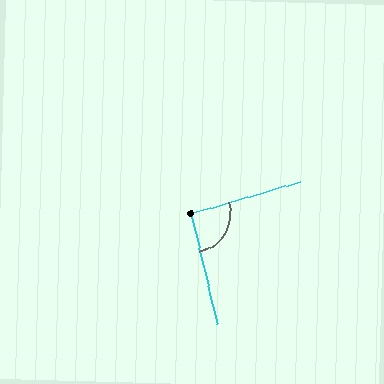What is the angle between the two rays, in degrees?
Approximately 93 degrees.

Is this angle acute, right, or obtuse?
It is approximately a right angle.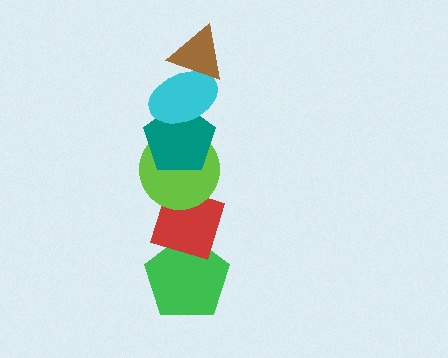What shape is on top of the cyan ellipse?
The brown triangle is on top of the cyan ellipse.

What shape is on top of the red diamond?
The lime circle is on top of the red diamond.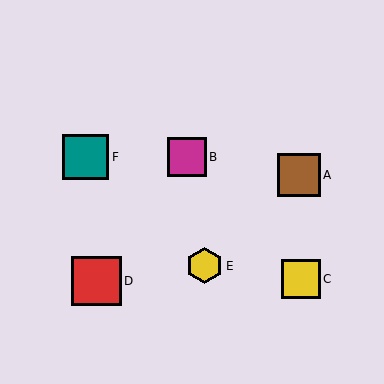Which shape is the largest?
The red square (labeled D) is the largest.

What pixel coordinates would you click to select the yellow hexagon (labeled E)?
Click at (205, 266) to select the yellow hexagon E.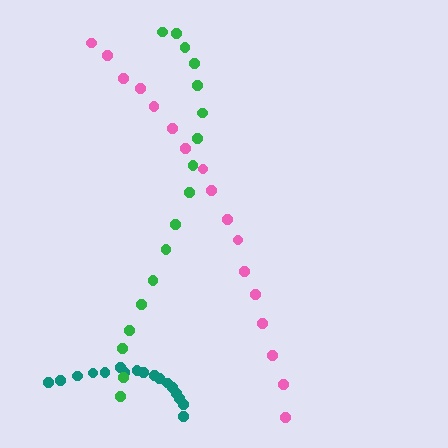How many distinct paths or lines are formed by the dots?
There are 3 distinct paths.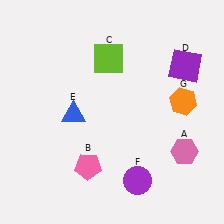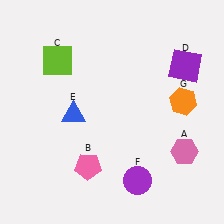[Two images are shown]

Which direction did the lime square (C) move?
The lime square (C) moved left.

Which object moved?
The lime square (C) moved left.